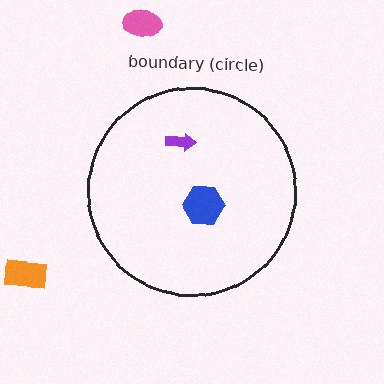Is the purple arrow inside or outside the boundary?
Inside.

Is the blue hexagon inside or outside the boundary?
Inside.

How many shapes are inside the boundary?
2 inside, 2 outside.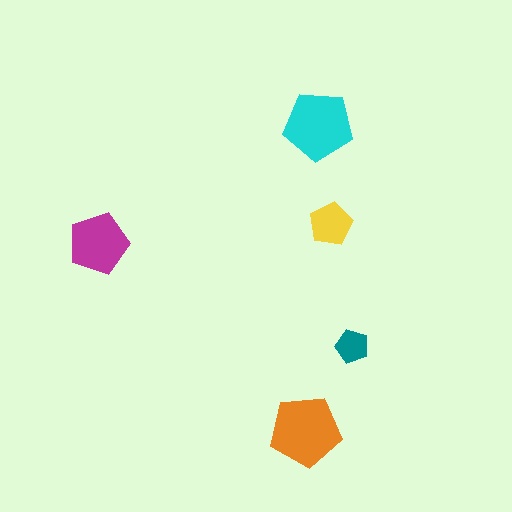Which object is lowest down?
The orange pentagon is bottommost.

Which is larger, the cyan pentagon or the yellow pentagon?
The cyan one.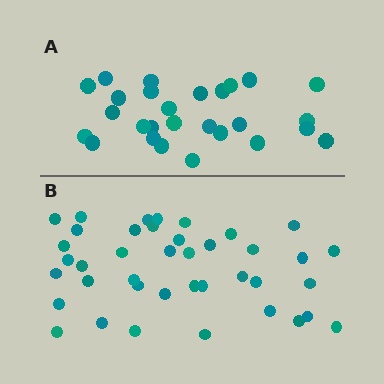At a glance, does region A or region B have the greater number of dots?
Region B (the bottom region) has more dots.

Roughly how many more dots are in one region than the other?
Region B has approximately 15 more dots than region A.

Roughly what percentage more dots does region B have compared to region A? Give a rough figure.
About 50% more.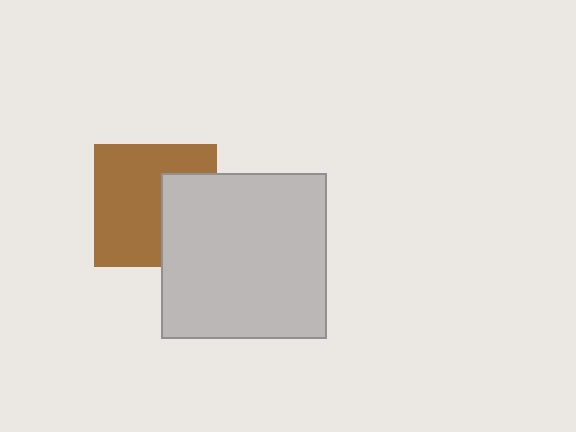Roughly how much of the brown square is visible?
Most of it is visible (roughly 66%).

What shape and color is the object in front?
The object in front is a light gray square.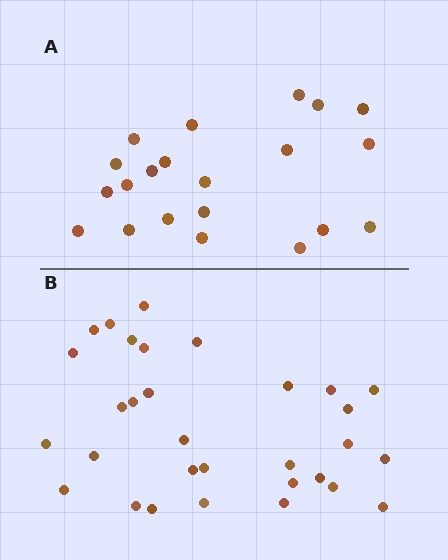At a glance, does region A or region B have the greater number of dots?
Region B (the bottom region) has more dots.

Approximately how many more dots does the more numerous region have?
Region B has roughly 10 or so more dots than region A.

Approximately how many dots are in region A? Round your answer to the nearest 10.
About 20 dots. (The exact count is 21, which rounds to 20.)